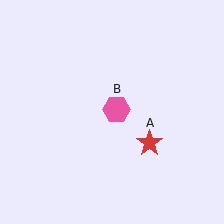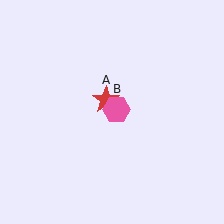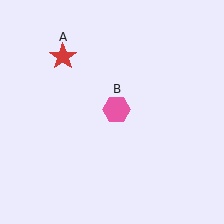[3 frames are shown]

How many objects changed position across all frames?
1 object changed position: red star (object A).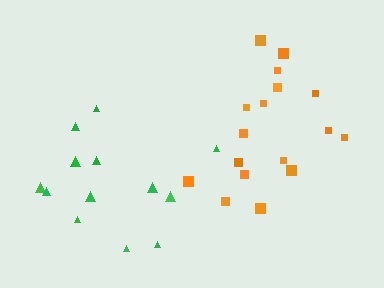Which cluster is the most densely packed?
Orange.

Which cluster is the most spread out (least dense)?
Green.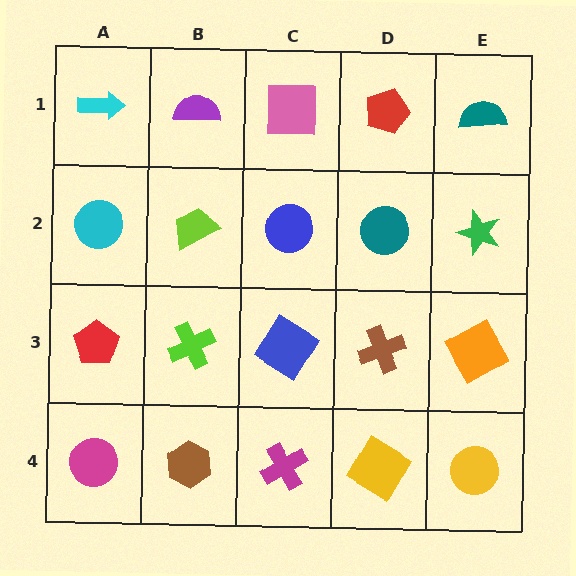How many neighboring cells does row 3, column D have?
4.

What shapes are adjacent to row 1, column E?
A green star (row 2, column E), a red pentagon (row 1, column D).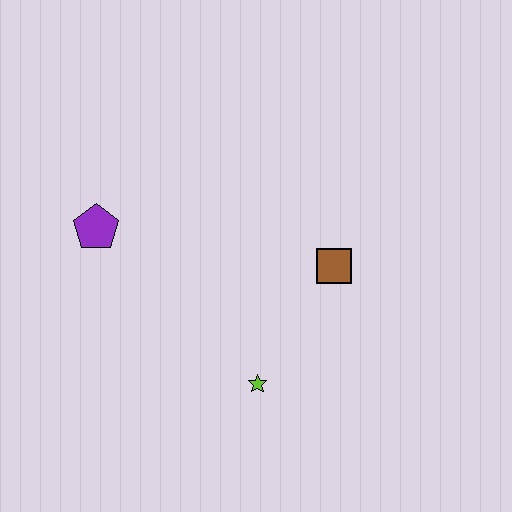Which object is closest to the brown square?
The lime star is closest to the brown square.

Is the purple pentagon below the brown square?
No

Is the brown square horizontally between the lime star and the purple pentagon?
No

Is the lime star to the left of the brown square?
Yes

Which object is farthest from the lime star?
The purple pentagon is farthest from the lime star.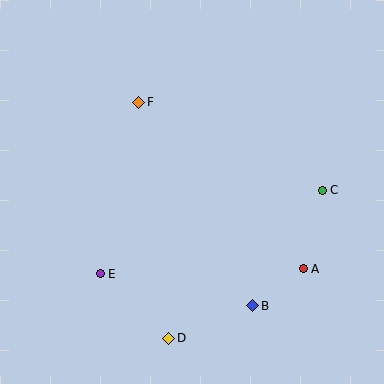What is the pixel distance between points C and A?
The distance between C and A is 81 pixels.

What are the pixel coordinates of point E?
Point E is at (100, 274).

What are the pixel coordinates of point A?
Point A is at (303, 269).